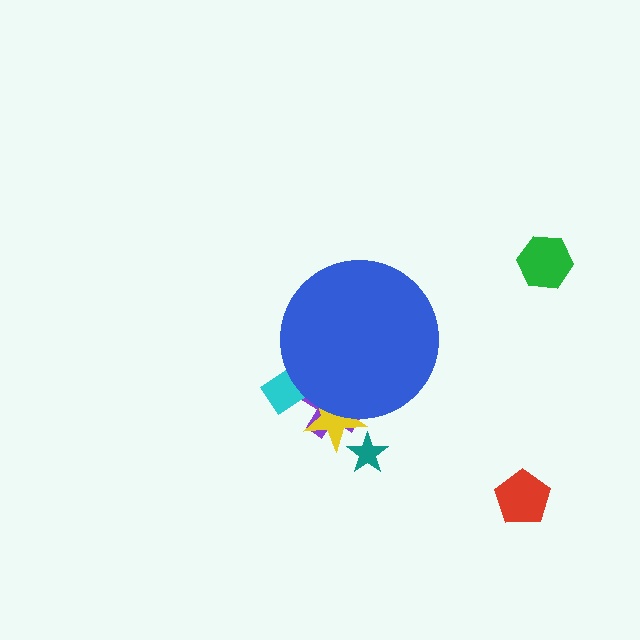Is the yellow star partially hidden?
Yes, the yellow star is partially hidden behind the blue circle.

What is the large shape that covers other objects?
A blue circle.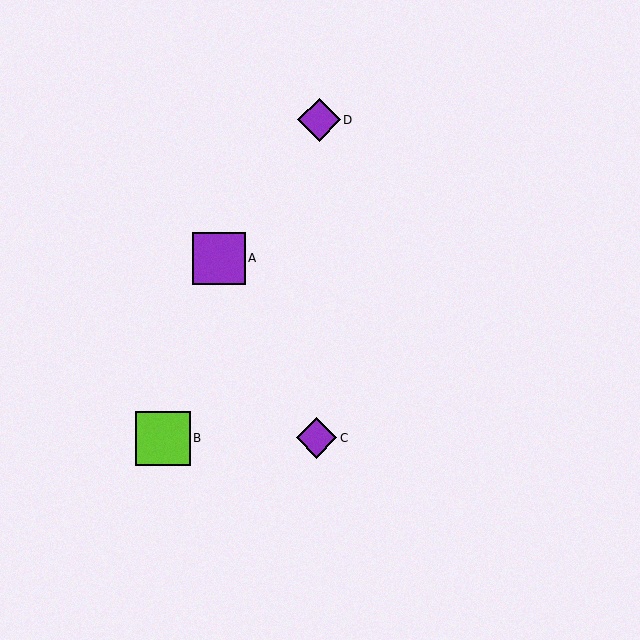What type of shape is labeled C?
Shape C is a purple diamond.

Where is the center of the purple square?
The center of the purple square is at (219, 258).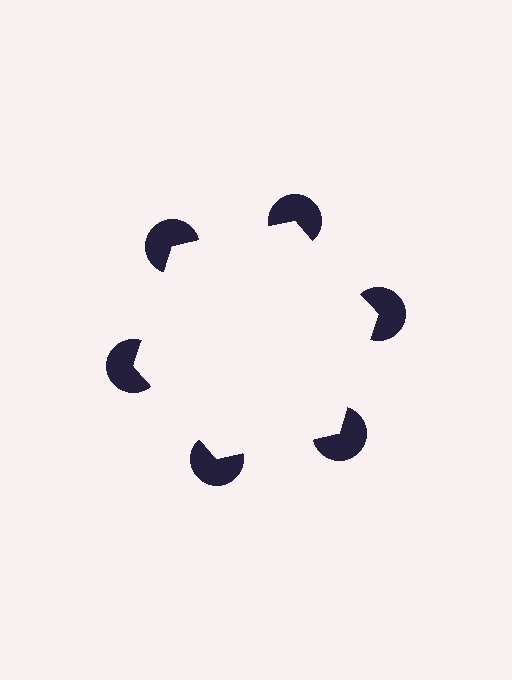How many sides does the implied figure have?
6 sides.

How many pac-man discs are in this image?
There are 6 — one at each vertex of the illusory hexagon.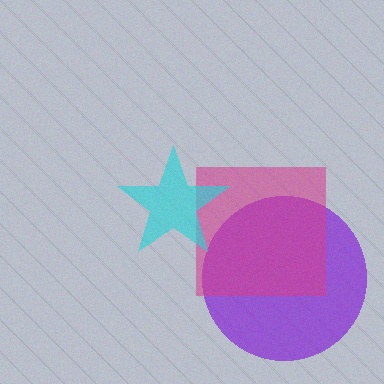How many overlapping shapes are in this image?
There are 3 overlapping shapes in the image.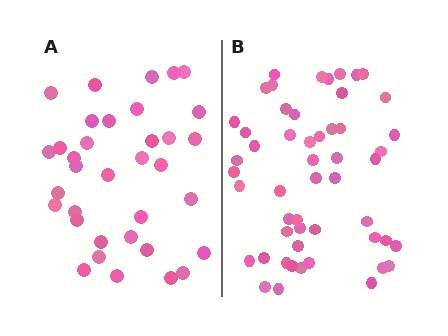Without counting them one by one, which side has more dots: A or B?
Region B (the right region) has more dots.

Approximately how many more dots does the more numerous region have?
Region B has approximately 15 more dots than region A.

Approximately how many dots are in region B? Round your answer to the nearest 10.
About 50 dots. (The exact count is 52, which rounds to 50.)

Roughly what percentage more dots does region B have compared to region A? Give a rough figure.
About 50% more.